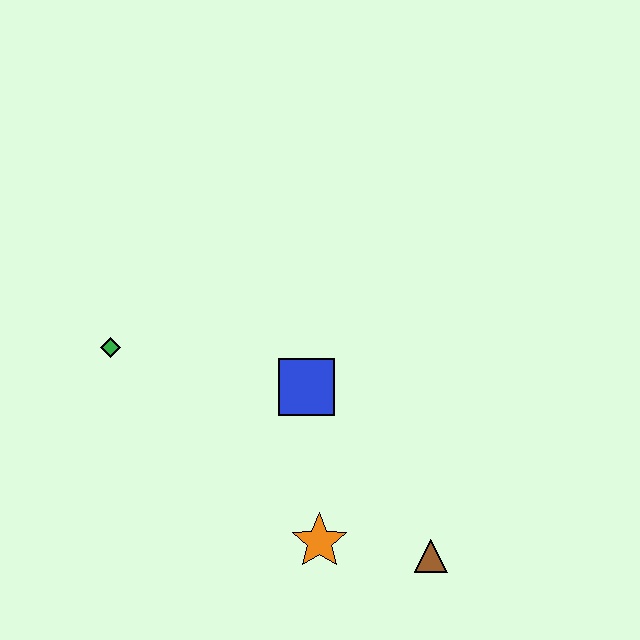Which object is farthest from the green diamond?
The brown triangle is farthest from the green diamond.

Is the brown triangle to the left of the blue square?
No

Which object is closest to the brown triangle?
The orange star is closest to the brown triangle.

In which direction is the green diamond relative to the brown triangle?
The green diamond is to the left of the brown triangle.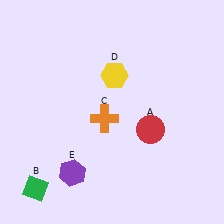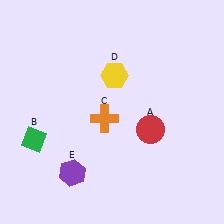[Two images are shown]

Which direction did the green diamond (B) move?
The green diamond (B) moved up.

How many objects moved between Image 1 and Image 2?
1 object moved between the two images.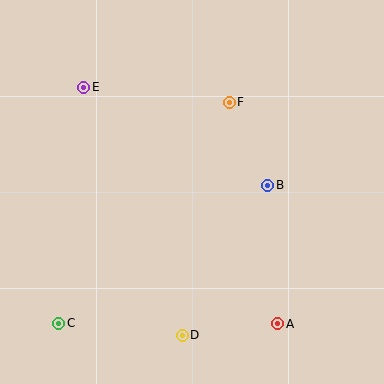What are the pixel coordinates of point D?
Point D is at (182, 335).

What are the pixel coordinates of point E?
Point E is at (84, 87).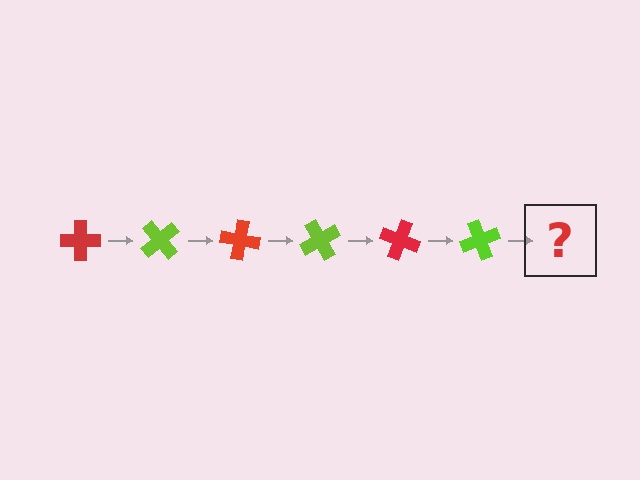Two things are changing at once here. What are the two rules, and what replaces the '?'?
The two rules are that it rotates 50 degrees each step and the color cycles through red and lime. The '?' should be a red cross, rotated 300 degrees from the start.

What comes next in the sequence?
The next element should be a red cross, rotated 300 degrees from the start.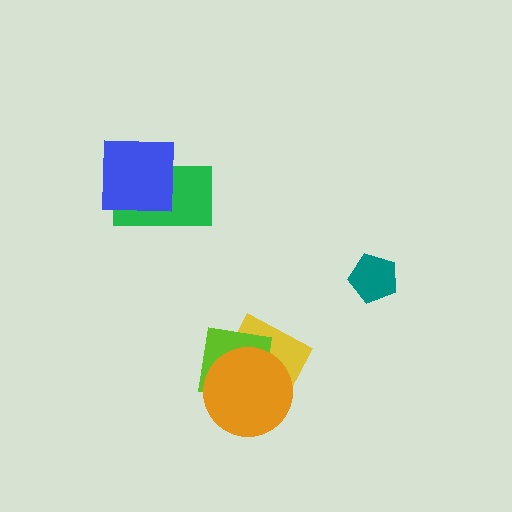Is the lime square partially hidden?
Yes, it is partially covered by another shape.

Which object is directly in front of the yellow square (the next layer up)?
The lime square is directly in front of the yellow square.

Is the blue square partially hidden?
No, no other shape covers it.